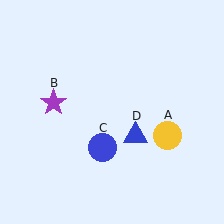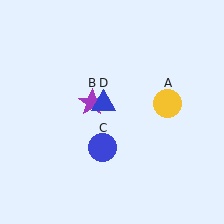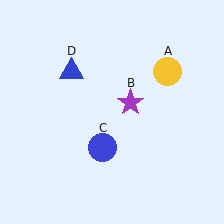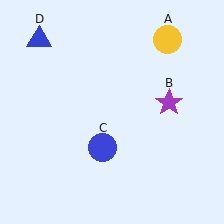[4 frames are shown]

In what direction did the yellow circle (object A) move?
The yellow circle (object A) moved up.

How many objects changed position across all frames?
3 objects changed position: yellow circle (object A), purple star (object B), blue triangle (object D).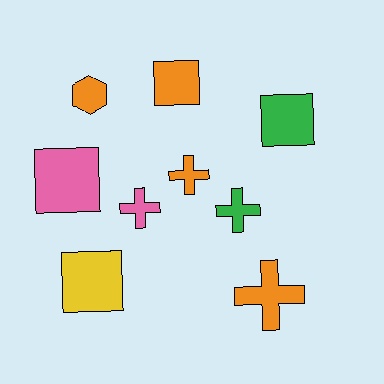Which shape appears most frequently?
Square, with 4 objects.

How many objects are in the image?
There are 9 objects.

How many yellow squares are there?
There is 1 yellow square.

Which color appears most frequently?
Orange, with 4 objects.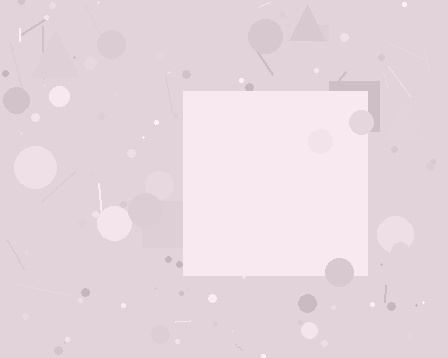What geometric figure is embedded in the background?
A square is embedded in the background.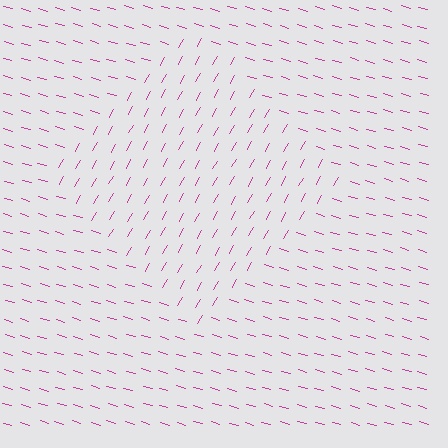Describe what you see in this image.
The image is filled with small magenta line segments. A diamond region in the image has lines oriented differently from the surrounding lines, creating a visible texture boundary.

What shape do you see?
I see a diamond.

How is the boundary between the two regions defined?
The boundary is defined purely by a change in line orientation (approximately 77 degrees difference). All lines are the same color and thickness.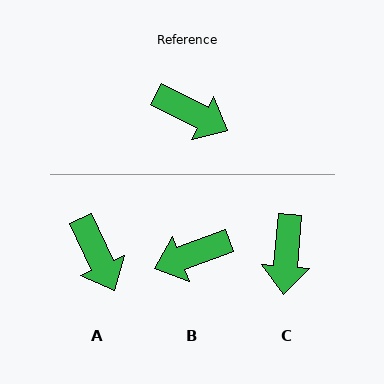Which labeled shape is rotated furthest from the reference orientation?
B, about 132 degrees away.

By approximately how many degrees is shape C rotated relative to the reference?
Approximately 68 degrees clockwise.